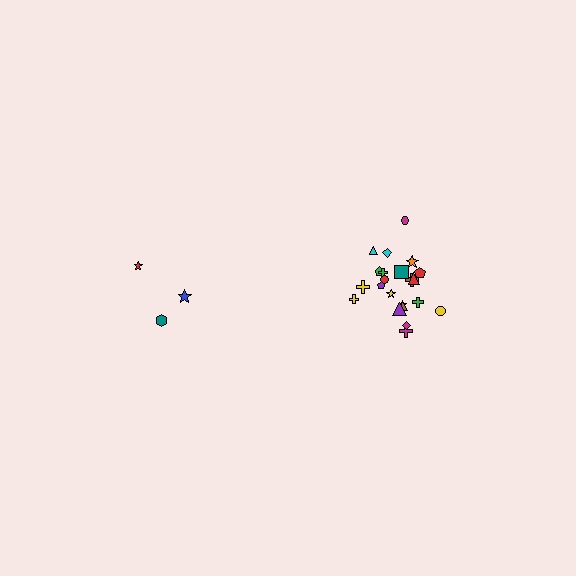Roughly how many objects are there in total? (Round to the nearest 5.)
Roughly 25 objects in total.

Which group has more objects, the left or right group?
The right group.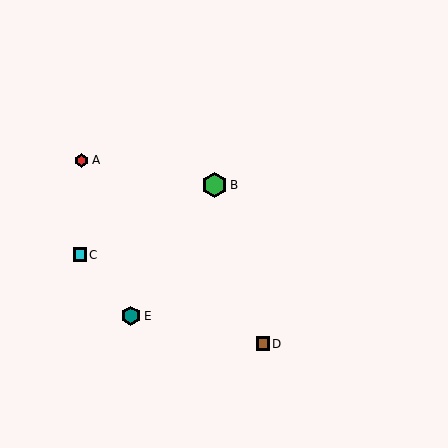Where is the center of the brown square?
The center of the brown square is at (263, 344).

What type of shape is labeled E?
Shape E is a teal hexagon.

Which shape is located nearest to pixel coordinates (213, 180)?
The green hexagon (labeled B) at (214, 185) is nearest to that location.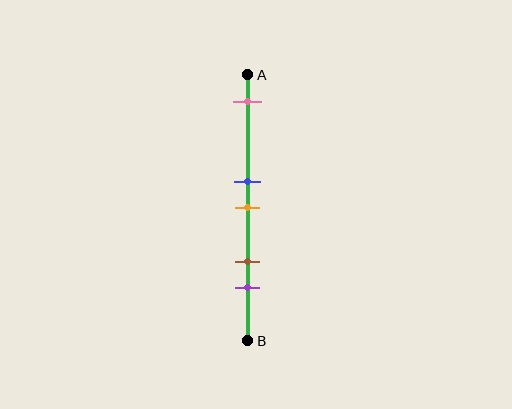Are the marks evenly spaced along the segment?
No, the marks are not evenly spaced.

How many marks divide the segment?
There are 5 marks dividing the segment.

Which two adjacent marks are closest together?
The blue and orange marks are the closest adjacent pair.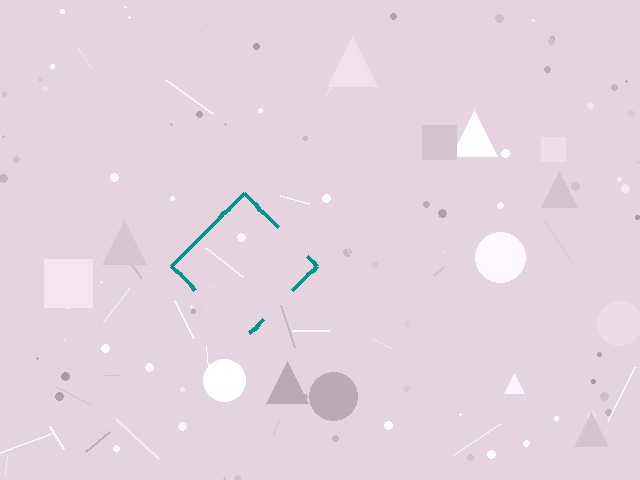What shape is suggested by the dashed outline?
The dashed outline suggests a diamond.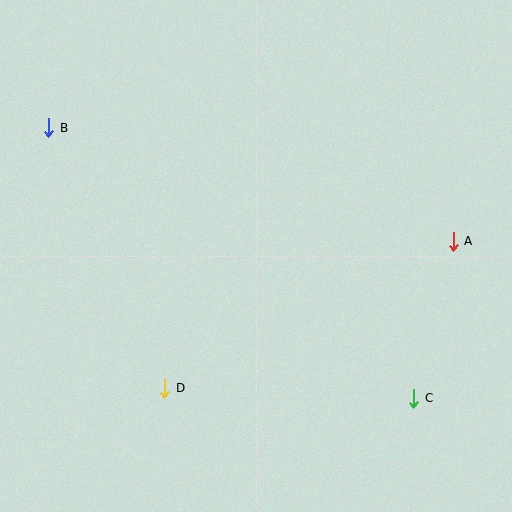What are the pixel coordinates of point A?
Point A is at (453, 241).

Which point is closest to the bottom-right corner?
Point C is closest to the bottom-right corner.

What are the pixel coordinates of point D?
Point D is at (165, 388).